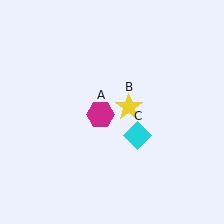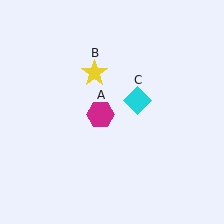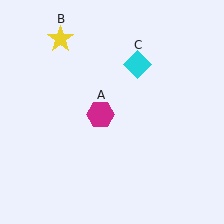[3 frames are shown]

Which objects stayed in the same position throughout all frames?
Magenta hexagon (object A) remained stationary.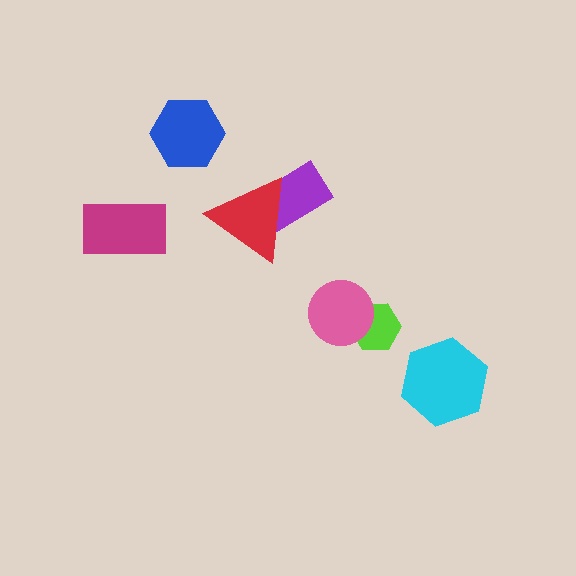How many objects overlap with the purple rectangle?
1 object overlaps with the purple rectangle.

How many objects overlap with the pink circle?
1 object overlaps with the pink circle.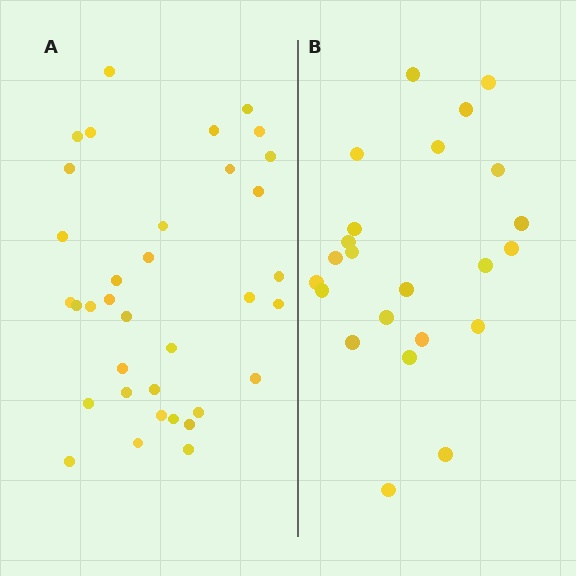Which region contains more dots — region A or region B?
Region A (the left region) has more dots.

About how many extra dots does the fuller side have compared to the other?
Region A has roughly 12 or so more dots than region B.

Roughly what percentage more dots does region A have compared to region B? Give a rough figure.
About 50% more.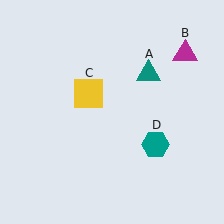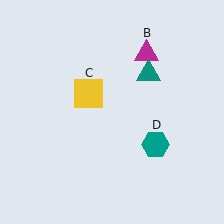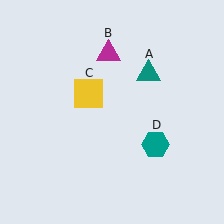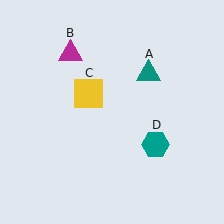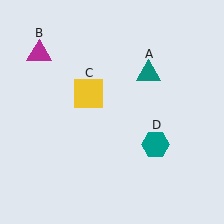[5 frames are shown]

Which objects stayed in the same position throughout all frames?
Teal triangle (object A) and yellow square (object C) and teal hexagon (object D) remained stationary.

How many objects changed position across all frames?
1 object changed position: magenta triangle (object B).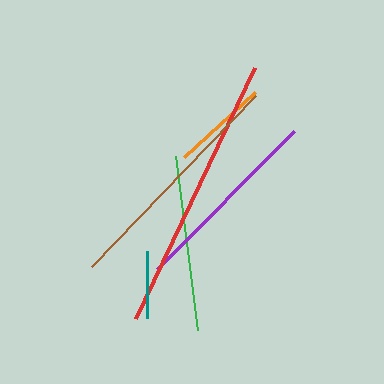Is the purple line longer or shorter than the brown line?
The brown line is longer than the purple line.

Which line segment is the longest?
The red line is the longest at approximately 277 pixels.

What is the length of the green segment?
The green segment is approximately 174 pixels long.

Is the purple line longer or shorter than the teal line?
The purple line is longer than the teal line.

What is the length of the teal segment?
The teal segment is approximately 67 pixels long.